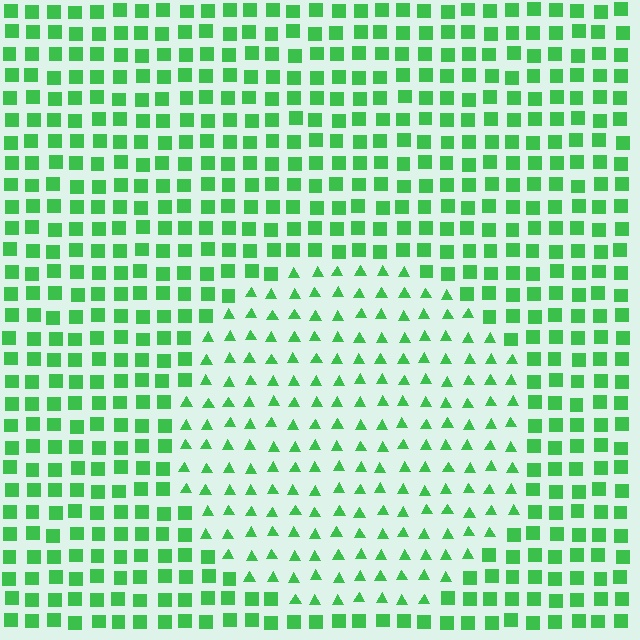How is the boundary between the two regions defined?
The boundary is defined by a change in element shape: triangles inside vs. squares outside. All elements share the same color and spacing.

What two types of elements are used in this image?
The image uses triangles inside the circle region and squares outside it.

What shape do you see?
I see a circle.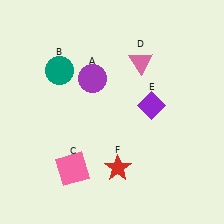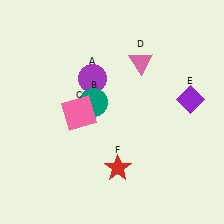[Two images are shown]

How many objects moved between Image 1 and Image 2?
3 objects moved between the two images.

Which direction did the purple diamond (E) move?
The purple diamond (E) moved right.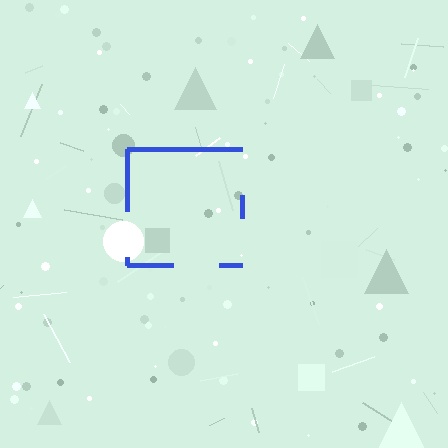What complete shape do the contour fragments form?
The contour fragments form a square.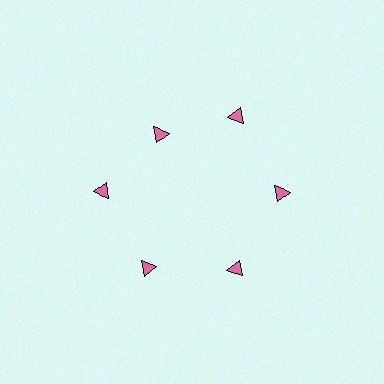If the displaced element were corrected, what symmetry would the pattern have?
It would have 6-fold rotational symmetry — the pattern would map onto itself every 60 degrees.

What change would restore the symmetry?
The symmetry would be restored by moving it outward, back onto the ring so that all 6 triangles sit at equal angles and equal distance from the center.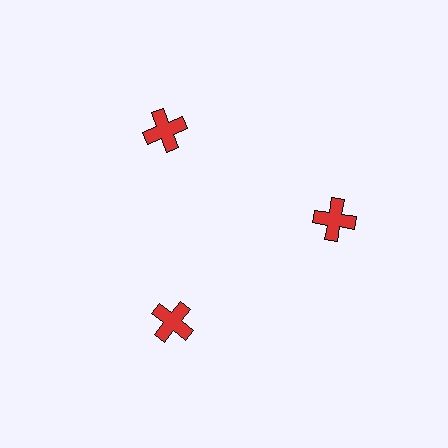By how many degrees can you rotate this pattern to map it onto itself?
The pattern maps onto itself every 120 degrees of rotation.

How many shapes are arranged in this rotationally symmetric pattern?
There are 3 shapes, arranged in 3 groups of 1.